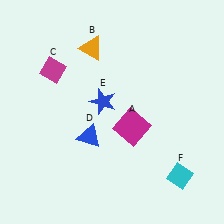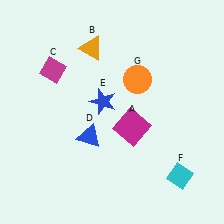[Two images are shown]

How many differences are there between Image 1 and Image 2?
There is 1 difference between the two images.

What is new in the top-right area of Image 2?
An orange circle (G) was added in the top-right area of Image 2.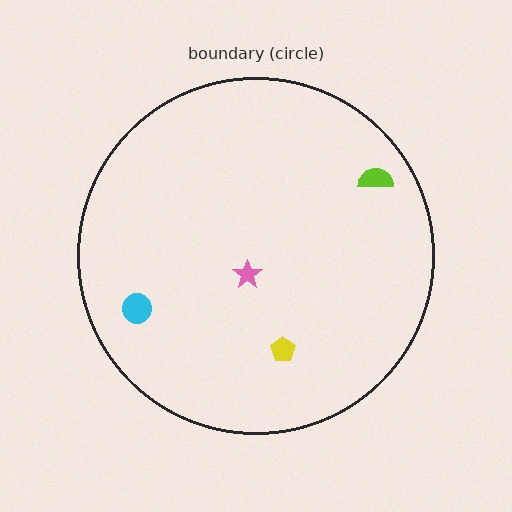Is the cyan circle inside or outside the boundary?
Inside.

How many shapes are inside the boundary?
4 inside, 0 outside.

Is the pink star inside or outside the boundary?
Inside.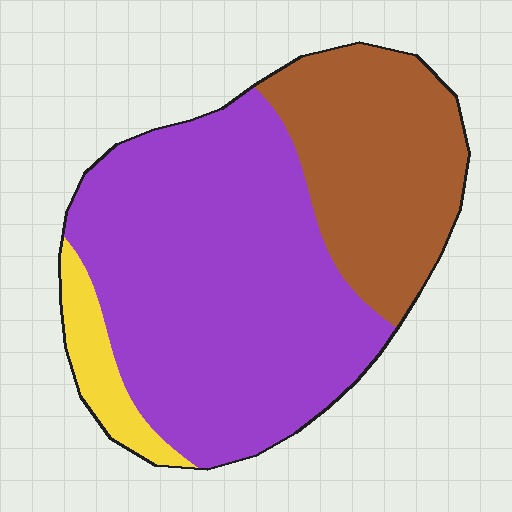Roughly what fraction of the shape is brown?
Brown covers 30% of the shape.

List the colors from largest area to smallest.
From largest to smallest: purple, brown, yellow.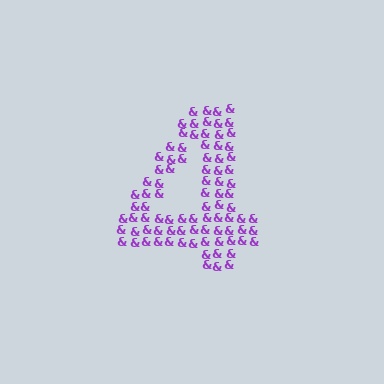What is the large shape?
The large shape is the digit 4.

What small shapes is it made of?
It is made of small ampersands.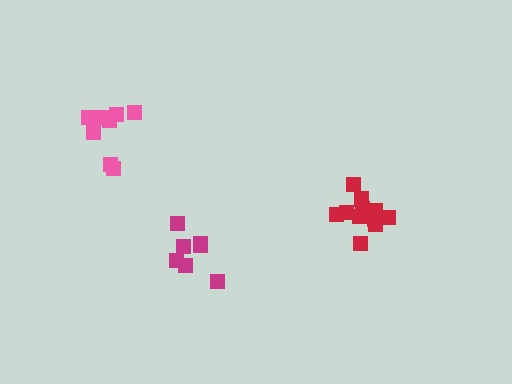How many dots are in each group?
Group 1: 12 dots, Group 2: 9 dots, Group 3: 7 dots (28 total).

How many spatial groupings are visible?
There are 3 spatial groupings.